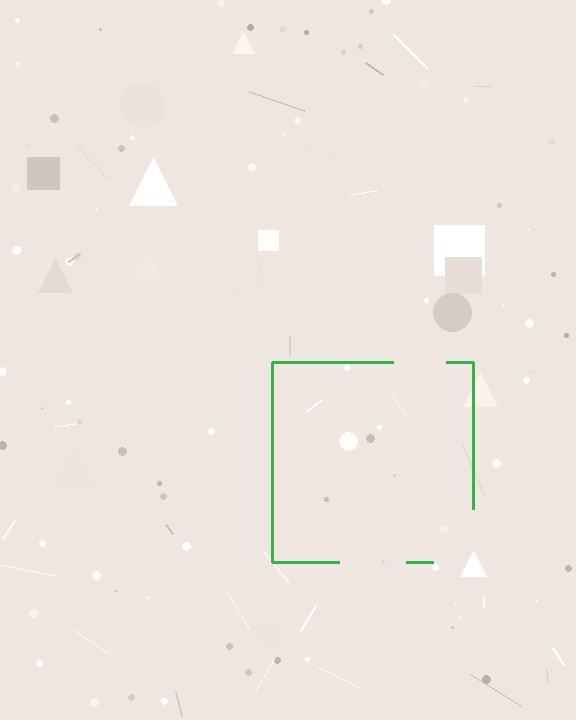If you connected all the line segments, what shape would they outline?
They would outline a square.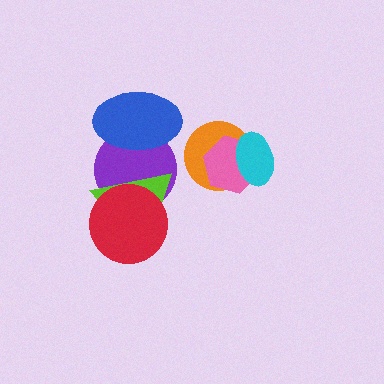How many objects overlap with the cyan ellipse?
2 objects overlap with the cyan ellipse.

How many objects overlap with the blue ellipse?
1 object overlaps with the blue ellipse.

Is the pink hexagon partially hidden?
Yes, it is partially covered by another shape.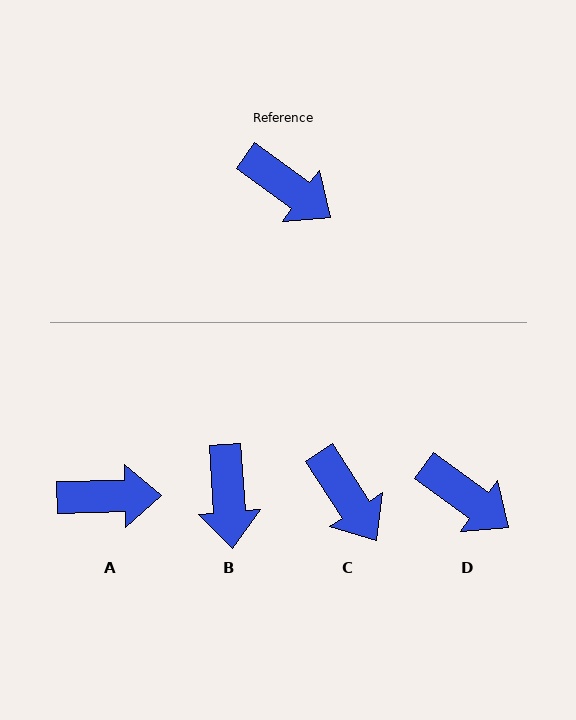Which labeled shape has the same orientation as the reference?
D.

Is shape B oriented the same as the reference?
No, it is off by about 50 degrees.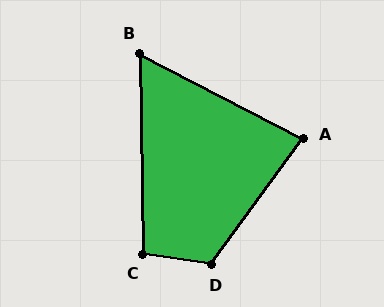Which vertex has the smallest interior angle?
B, at approximately 62 degrees.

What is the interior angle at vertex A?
Approximately 81 degrees (acute).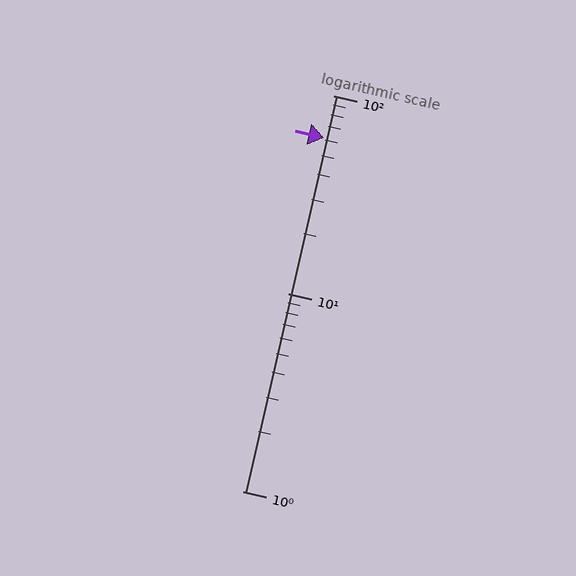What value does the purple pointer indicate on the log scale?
The pointer indicates approximately 61.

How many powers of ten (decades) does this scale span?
The scale spans 2 decades, from 1 to 100.